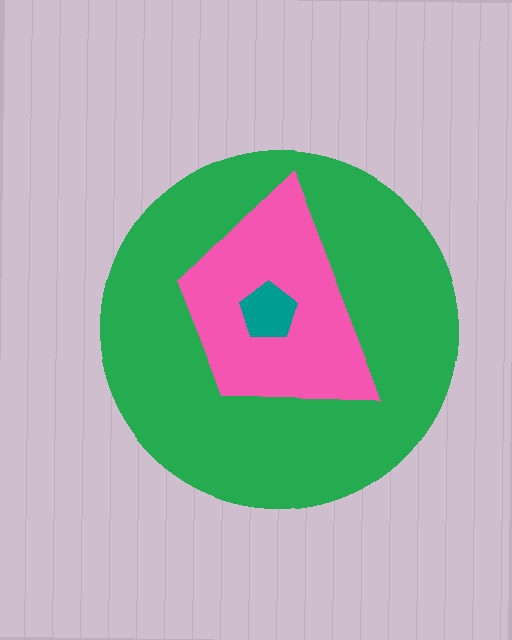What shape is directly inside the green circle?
The pink trapezoid.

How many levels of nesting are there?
3.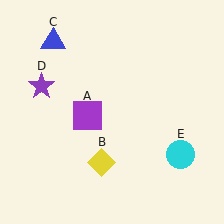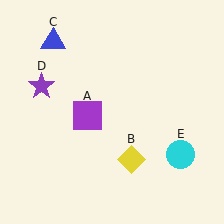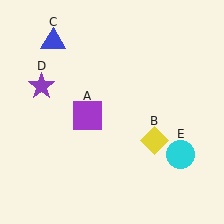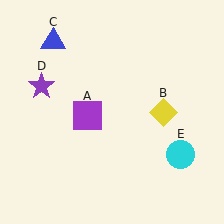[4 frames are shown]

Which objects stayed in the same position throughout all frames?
Purple square (object A) and blue triangle (object C) and purple star (object D) and cyan circle (object E) remained stationary.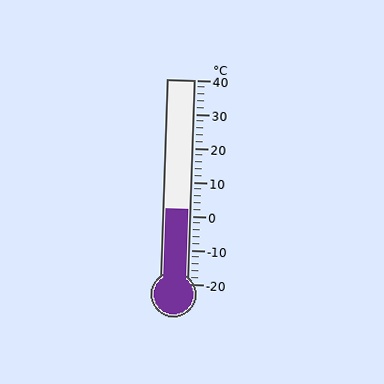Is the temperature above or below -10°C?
The temperature is above -10°C.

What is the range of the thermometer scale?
The thermometer scale ranges from -20°C to 40°C.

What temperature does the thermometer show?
The thermometer shows approximately 2°C.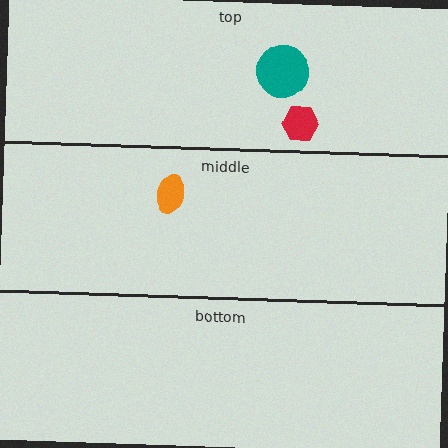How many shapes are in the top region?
2.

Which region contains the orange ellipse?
The middle region.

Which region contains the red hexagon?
The top region.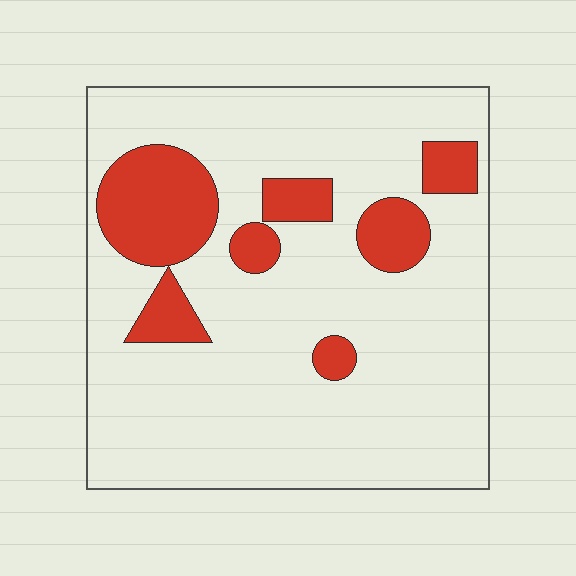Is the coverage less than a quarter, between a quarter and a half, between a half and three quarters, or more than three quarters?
Less than a quarter.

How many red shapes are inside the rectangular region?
7.